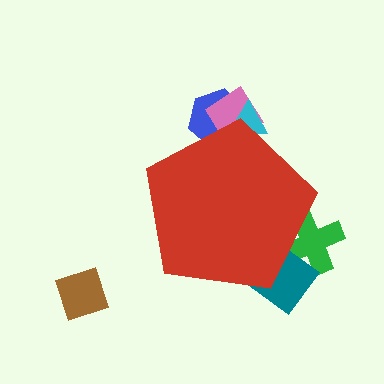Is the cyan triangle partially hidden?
Yes, the cyan triangle is partially hidden behind the red pentagon.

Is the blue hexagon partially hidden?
Yes, the blue hexagon is partially hidden behind the red pentagon.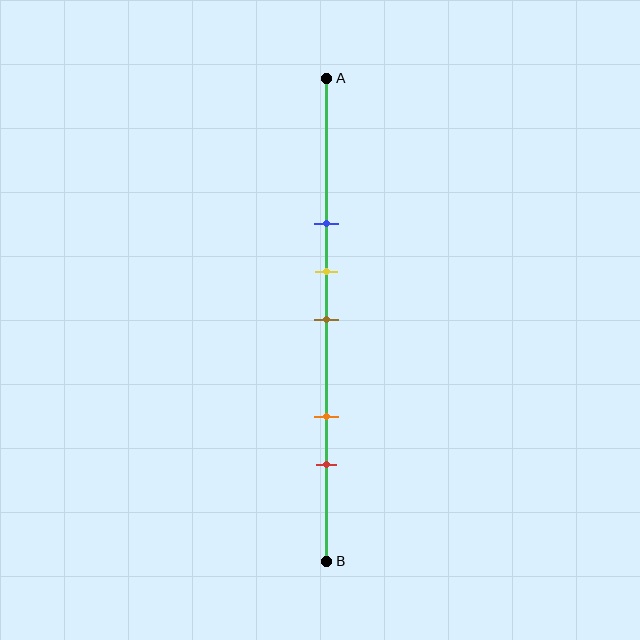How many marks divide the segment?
There are 5 marks dividing the segment.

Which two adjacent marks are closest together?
The yellow and brown marks are the closest adjacent pair.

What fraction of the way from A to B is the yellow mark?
The yellow mark is approximately 40% (0.4) of the way from A to B.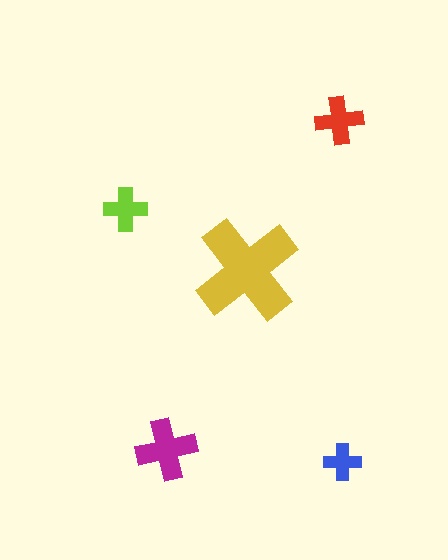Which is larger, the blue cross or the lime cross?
The lime one.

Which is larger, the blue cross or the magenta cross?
The magenta one.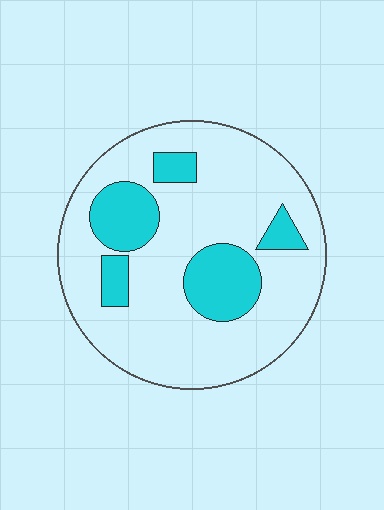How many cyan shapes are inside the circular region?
5.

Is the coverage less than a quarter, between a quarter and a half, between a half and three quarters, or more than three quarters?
Less than a quarter.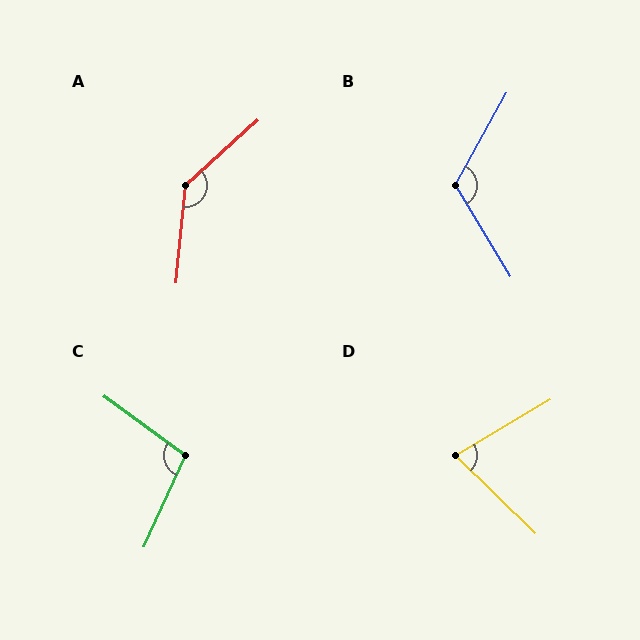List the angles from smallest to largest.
D (75°), C (102°), B (120°), A (137°).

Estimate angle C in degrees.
Approximately 102 degrees.